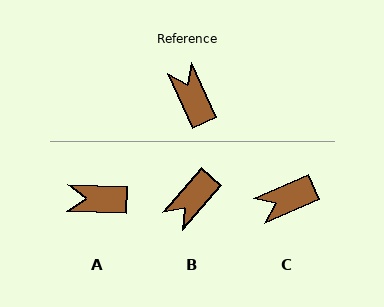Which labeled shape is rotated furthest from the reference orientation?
B, about 115 degrees away.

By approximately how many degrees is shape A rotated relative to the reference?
Approximately 64 degrees counter-clockwise.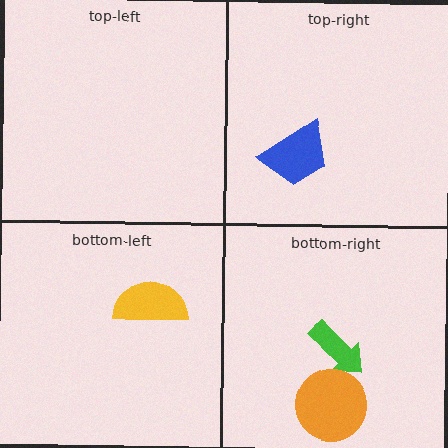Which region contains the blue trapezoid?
The top-right region.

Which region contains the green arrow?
The bottom-right region.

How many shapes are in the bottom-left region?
1.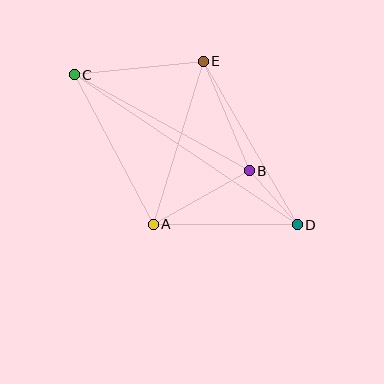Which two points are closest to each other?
Points B and D are closest to each other.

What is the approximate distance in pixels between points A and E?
The distance between A and E is approximately 170 pixels.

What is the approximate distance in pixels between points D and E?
The distance between D and E is approximately 188 pixels.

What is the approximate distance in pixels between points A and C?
The distance between A and C is approximately 169 pixels.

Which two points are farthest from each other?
Points C and D are farthest from each other.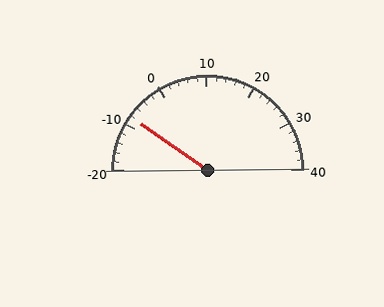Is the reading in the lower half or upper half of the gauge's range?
The reading is in the lower half of the range (-20 to 40).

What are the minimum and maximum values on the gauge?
The gauge ranges from -20 to 40.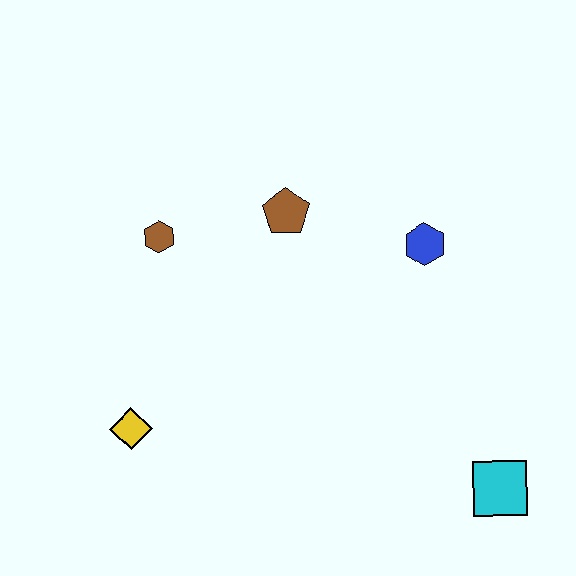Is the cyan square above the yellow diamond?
No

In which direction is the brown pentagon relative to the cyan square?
The brown pentagon is above the cyan square.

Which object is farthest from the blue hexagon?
The yellow diamond is farthest from the blue hexagon.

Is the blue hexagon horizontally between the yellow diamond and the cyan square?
Yes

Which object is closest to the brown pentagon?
The brown hexagon is closest to the brown pentagon.